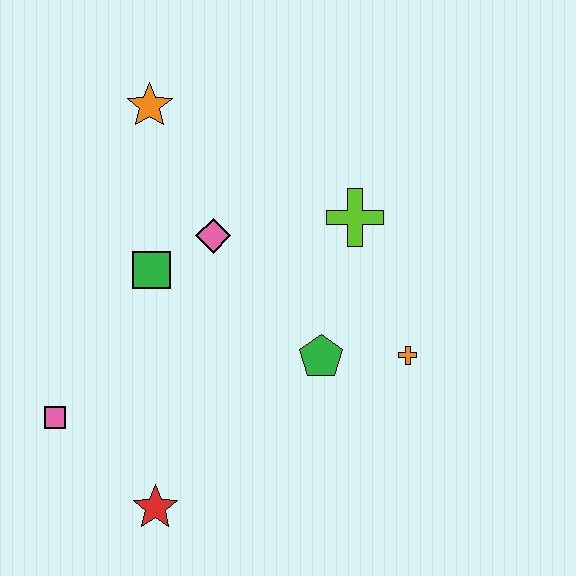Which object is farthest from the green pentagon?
The orange star is farthest from the green pentagon.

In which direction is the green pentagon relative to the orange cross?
The green pentagon is to the left of the orange cross.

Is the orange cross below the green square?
Yes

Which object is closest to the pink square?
The red star is closest to the pink square.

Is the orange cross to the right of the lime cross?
Yes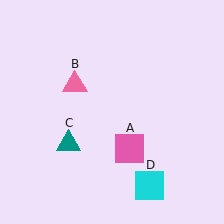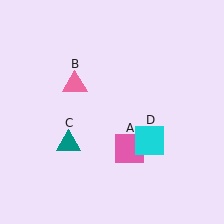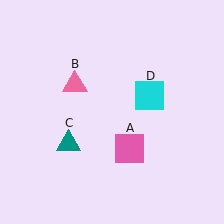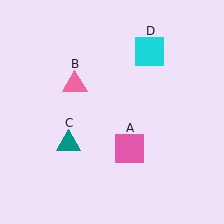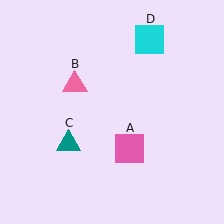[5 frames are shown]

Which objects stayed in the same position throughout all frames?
Pink square (object A) and pink triangle (object B) and teal triangle (object C) remained stationary.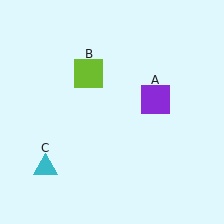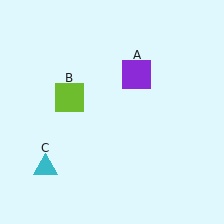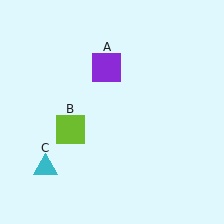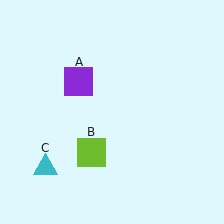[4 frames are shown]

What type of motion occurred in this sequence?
The purple square (object A), lime square (object B) rotated counterclockwise around the center of the scene.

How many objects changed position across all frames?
2 objects changed position: purple square (object A), lime square (object B).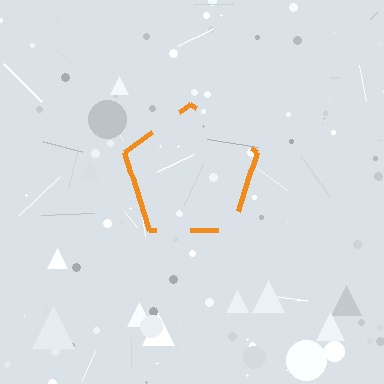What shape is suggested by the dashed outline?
The dashed outline suggests a pentagon.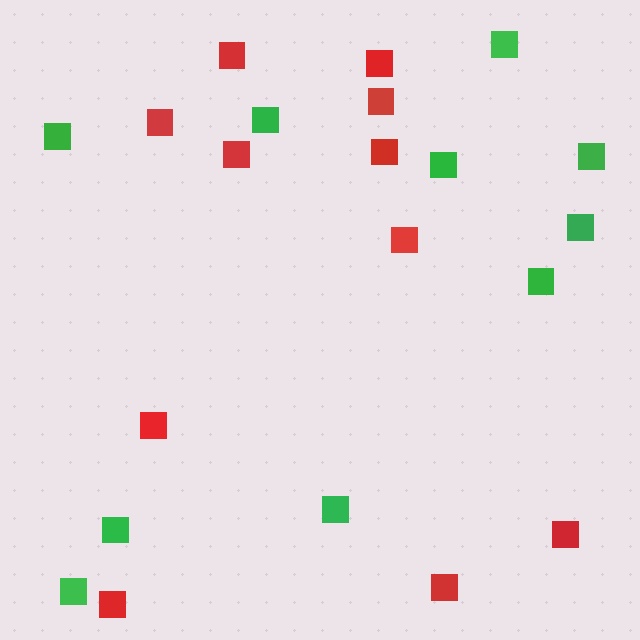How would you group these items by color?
There are 2 groups: one group of red squares (11) and one group of green squares (10).